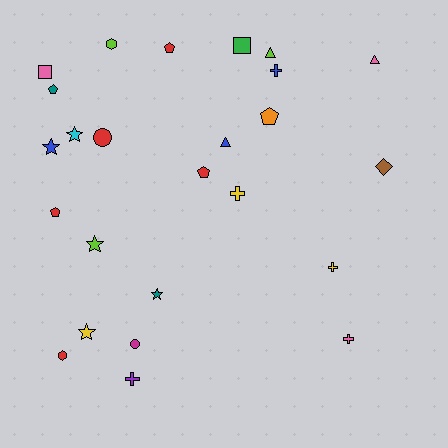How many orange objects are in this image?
There is 1 orange object.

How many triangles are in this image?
There are 3 triangles.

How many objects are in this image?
There are 25 objects.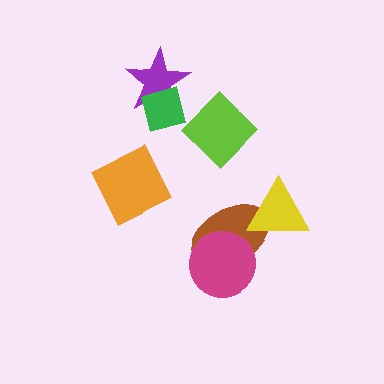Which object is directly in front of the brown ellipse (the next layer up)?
The yellow triangle is directly in front of the brown ellipse.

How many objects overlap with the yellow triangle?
1 object overlaps with the yellow triangle.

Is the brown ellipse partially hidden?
Yes, it is partially covered by another shape.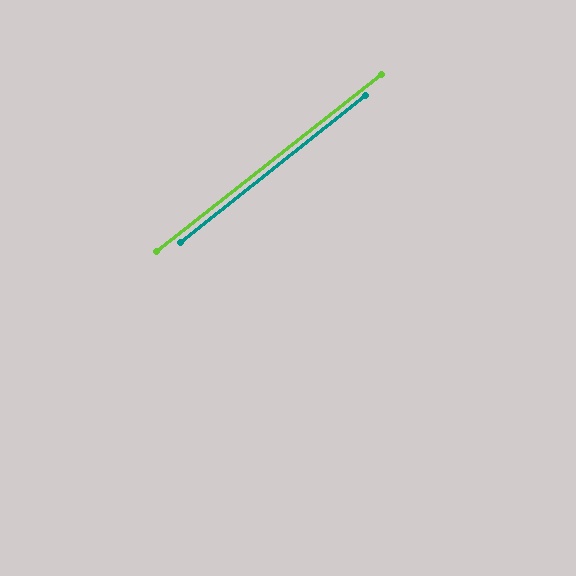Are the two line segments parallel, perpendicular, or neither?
Parallel — their directions differ by only 0.3°.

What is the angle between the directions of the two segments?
Approximately 0 degrees.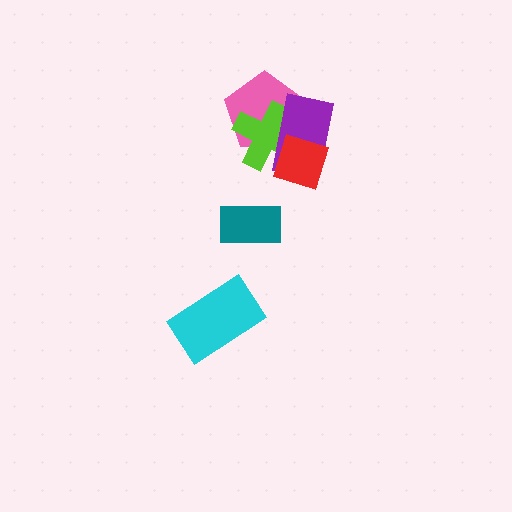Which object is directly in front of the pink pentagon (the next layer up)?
The lime cross is directly in front of the pink pentagon.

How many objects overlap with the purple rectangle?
3 objects overlap with the purple rectangle.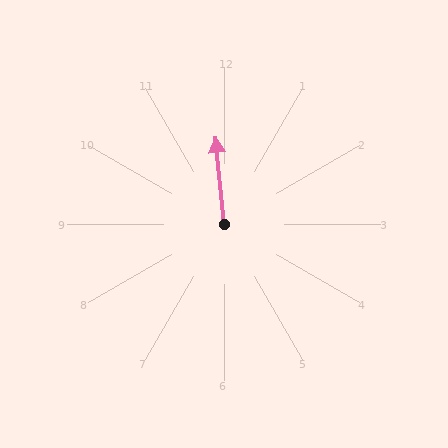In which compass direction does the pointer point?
North.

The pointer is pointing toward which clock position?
Roughly 12 o'clock.